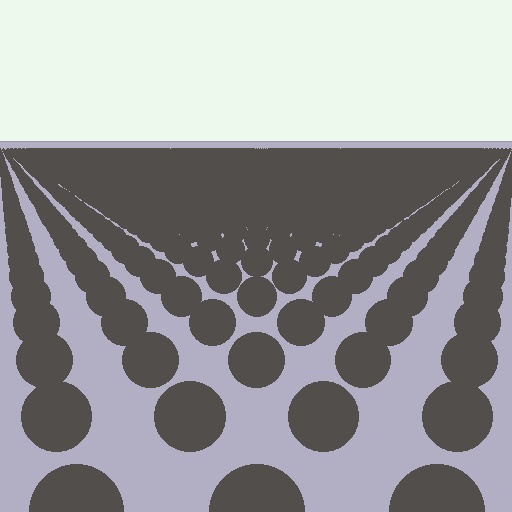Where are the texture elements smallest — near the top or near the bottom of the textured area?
Near the top.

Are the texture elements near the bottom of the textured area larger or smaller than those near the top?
Larger. Near the bottom, elements are closer to the viewer and appear at a bigger on-screen size.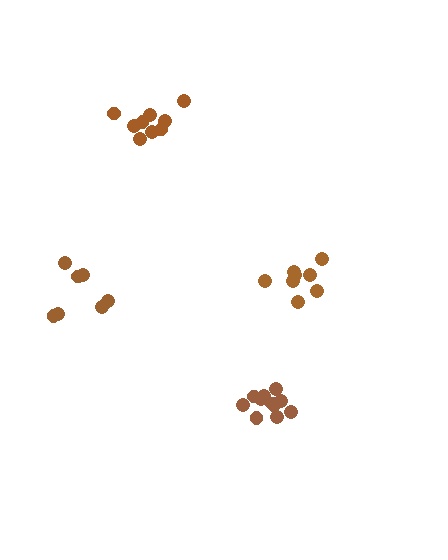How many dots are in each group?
Group 1: 7 dots, Group 2: 9 dots, Group 3: 11 dots, Group 4: 8 dots (35 total).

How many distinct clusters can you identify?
There are 4 distinct clusters.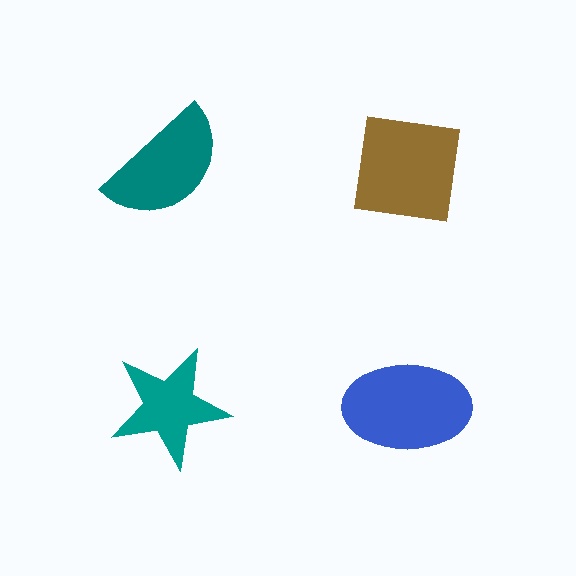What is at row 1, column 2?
A brown square.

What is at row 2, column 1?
A teal star.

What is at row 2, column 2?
A blue ellipse.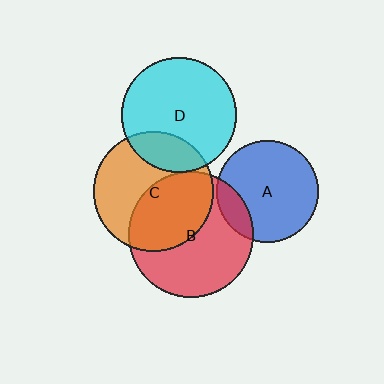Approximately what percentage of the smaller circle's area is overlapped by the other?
Approximately 15%.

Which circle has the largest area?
Circle B (red).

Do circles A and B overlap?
Yes.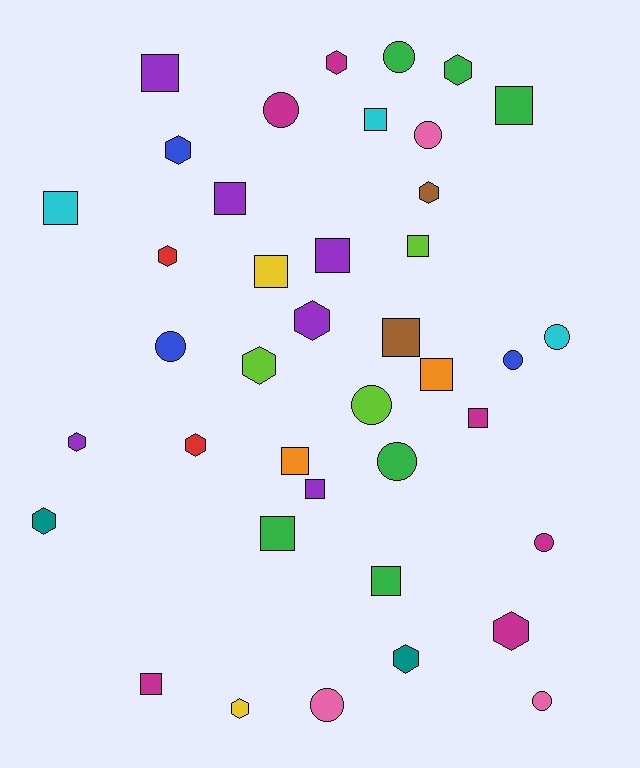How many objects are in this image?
There are 40 objects.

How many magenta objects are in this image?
There are 6 magenta objects.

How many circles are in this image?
There are 11 circles.